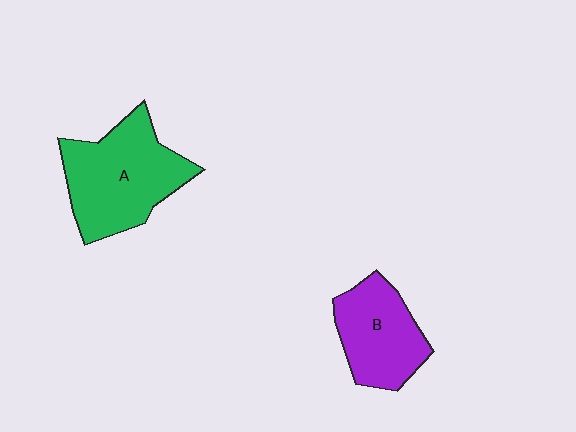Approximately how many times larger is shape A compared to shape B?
Approximately 1.4 times.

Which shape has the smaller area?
Shape B (purple).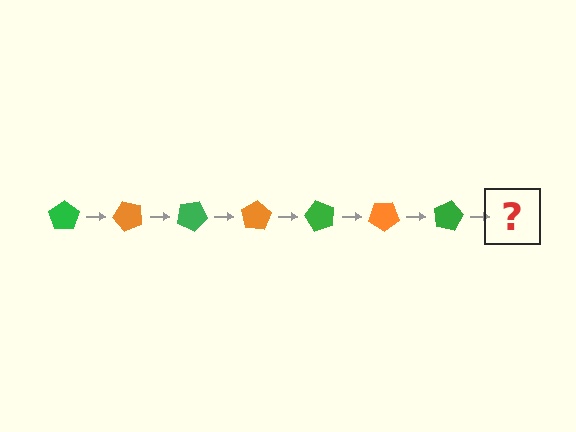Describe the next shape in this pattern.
It should be an orange pentagon, rotated 350 degrees from the start.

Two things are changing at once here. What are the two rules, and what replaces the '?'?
The two rules are that it rotates 50 degrees each step and the color cycles through green and orange. The '?' should be an orange pentagon, rotated 350 degrees from the start.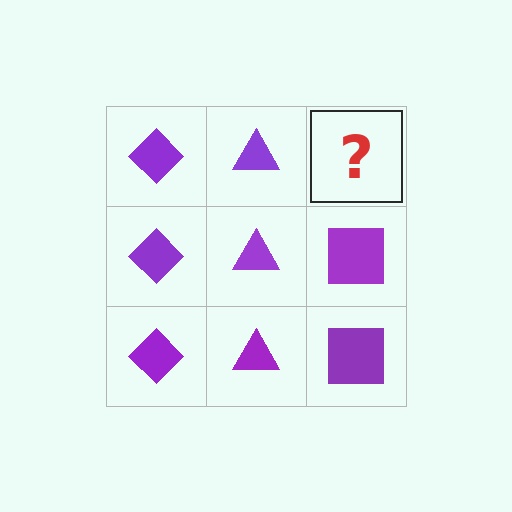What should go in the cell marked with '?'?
The missing cell should contain a purple square.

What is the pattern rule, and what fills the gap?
The rule is that each column has a consistent shape. The gap should be filled with a purple square.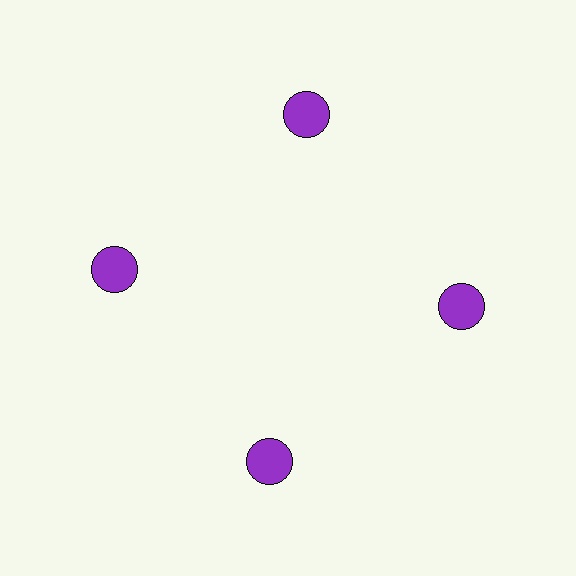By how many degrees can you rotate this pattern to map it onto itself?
The pattern maps onto itself every 90 degrees of rotation.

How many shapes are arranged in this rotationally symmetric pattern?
There are 4 shapes, arranged in 4 groups of 1.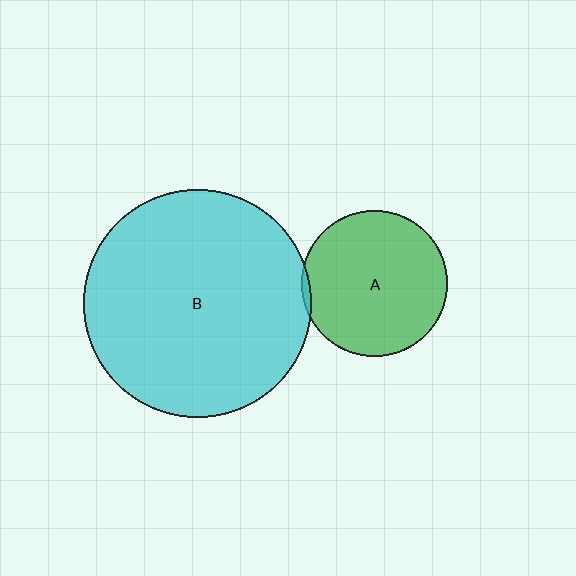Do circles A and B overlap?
Yes.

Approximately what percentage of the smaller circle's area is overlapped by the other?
Approximately 5%.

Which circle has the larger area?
Circle B (cyan).